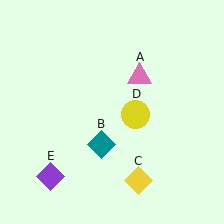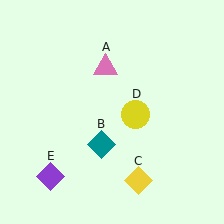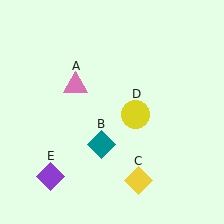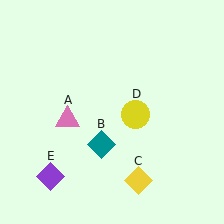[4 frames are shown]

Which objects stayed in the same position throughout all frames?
Teal diamond (object B) and yellow diamond (object C) and yellow circle (object D) and purple diamond (object E) remained stationary.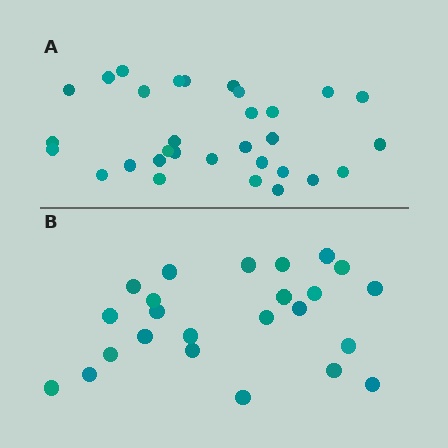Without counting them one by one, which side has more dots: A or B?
Region A (the top region) has more dots.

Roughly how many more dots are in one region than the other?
Region A has roughly 8 or so more dots than region B.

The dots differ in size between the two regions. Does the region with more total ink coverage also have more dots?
No. Region B has more total ink coverage because its dots are larger, but region A actually contains more individual dots. Total area can be misleading — the number of items is what matters here.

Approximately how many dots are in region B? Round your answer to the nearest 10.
About 20 dots. (The exact count is 24, which rounds to 20.)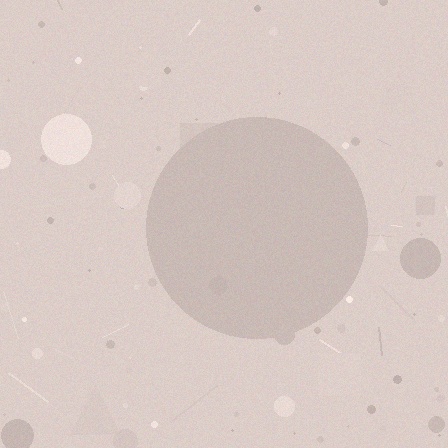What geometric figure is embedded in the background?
A circle is embedded in the background.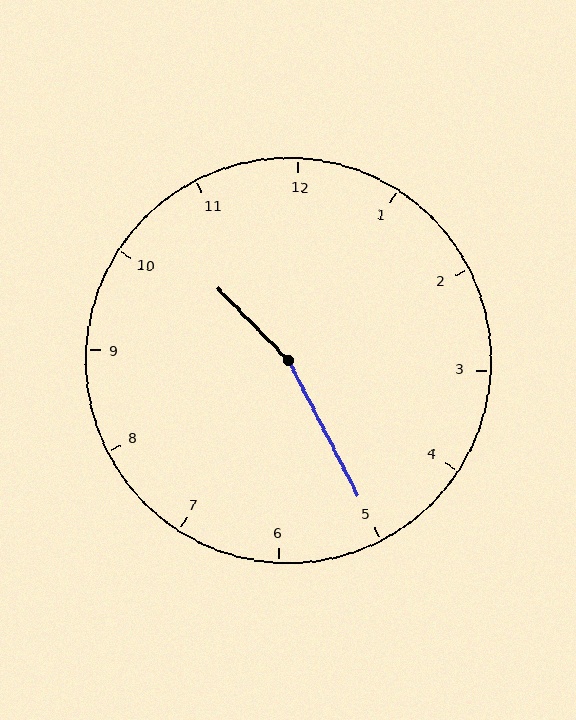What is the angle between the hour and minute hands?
Approximately 162 degrees.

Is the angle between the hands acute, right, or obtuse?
It is obtuse.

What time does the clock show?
10:25.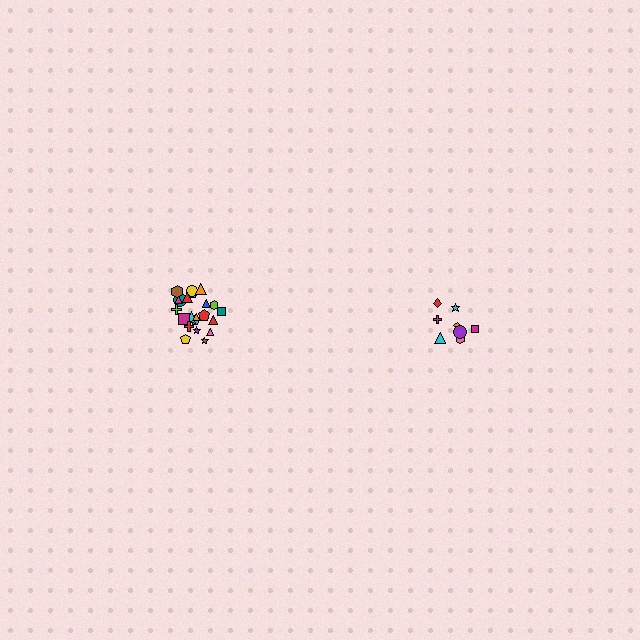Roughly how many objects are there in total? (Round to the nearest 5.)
Roughly 30 objects in total.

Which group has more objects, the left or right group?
The left group.